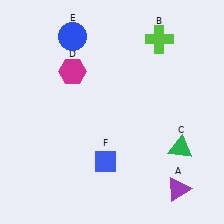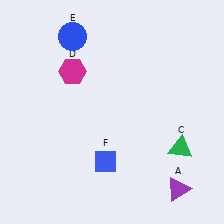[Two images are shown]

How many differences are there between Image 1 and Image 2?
There is 1 difference between the two images.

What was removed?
The lime cross (B) was removed in Image 2.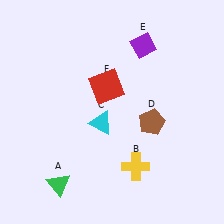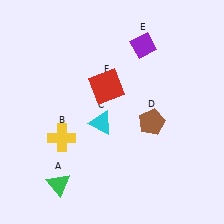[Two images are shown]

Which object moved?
The yellow cross (B) moved left.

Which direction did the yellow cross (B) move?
The yellow cross (B) moved left.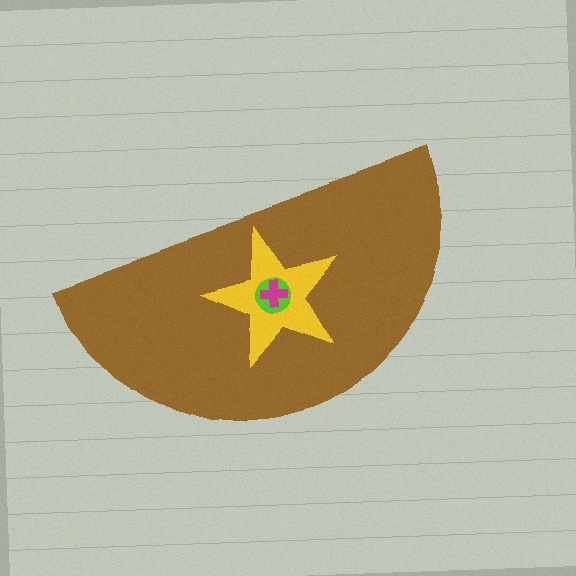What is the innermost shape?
The magenta cross.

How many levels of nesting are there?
4.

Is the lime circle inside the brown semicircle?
Yes.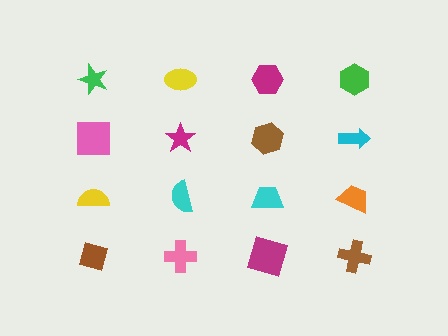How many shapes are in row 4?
4 shapes.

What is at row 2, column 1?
A pink square.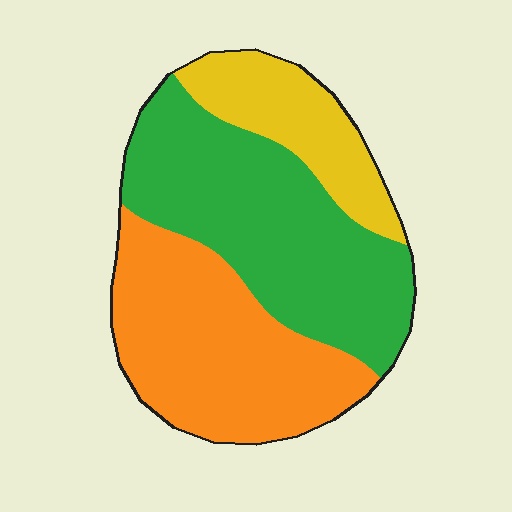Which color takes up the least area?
Yellow, at roughly 20%.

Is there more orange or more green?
Green.